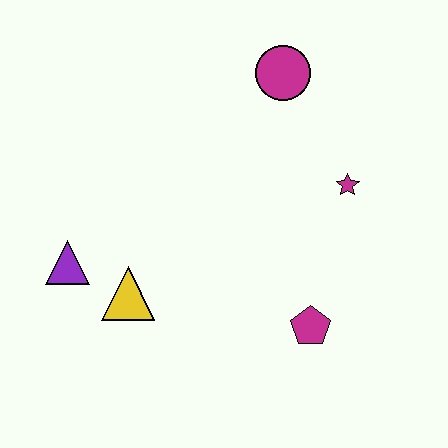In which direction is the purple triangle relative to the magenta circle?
The purple triangle is to the left of the magenta circle.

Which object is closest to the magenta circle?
The magenta star is closest to the magenta circle.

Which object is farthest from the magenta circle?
The purple triangle is farthest from the magenta circle.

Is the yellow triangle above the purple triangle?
No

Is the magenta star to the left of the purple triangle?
No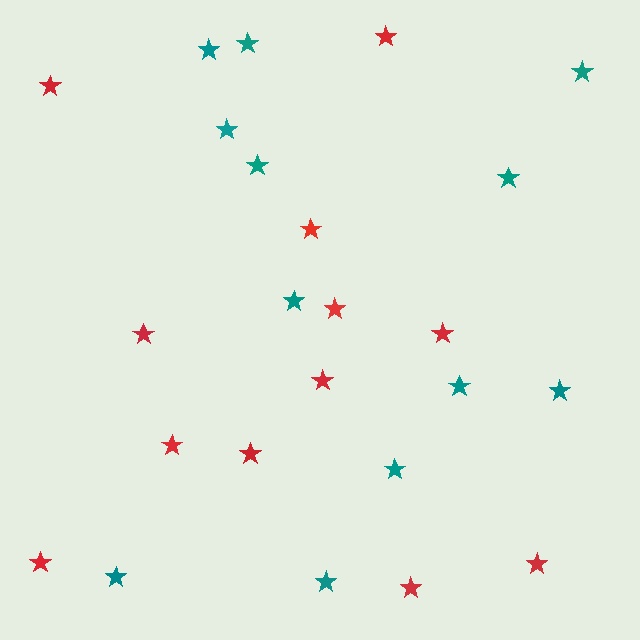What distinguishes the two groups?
There are 2 groups: one group of red stars (12) and one group of teal stars (12).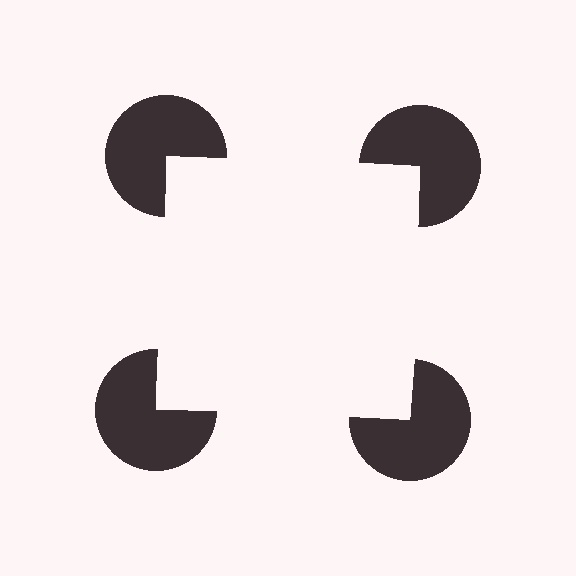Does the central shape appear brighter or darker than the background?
It typically appears slightly brighter than the background, even though no actual brightness change is drawn.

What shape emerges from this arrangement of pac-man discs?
An illusory square — its edges are inferred from the aligned wedge cuts in the pac-man discs, not physically drawn.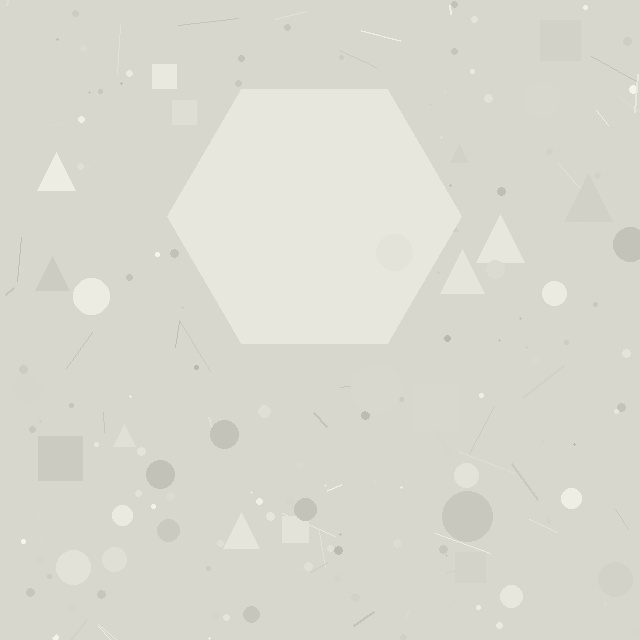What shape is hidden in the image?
A hexagon is hidden in the image.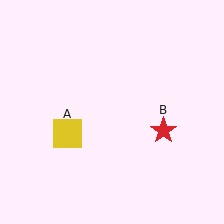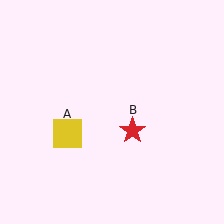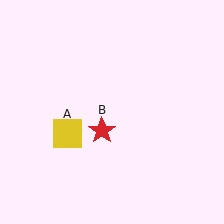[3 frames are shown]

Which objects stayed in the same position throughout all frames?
Yellow square (object A) remained stationary.